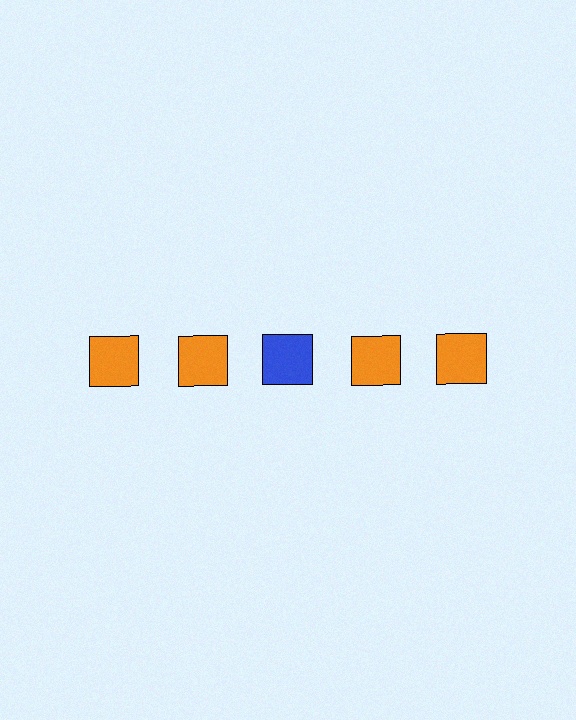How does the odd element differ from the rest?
It has a different color: blue instead of orange.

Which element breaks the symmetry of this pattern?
The blue square in the top row, center column breaks the symmetry. All other shapes are orange squares.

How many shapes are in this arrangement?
There are 5 shapes arranged in a grid pattern.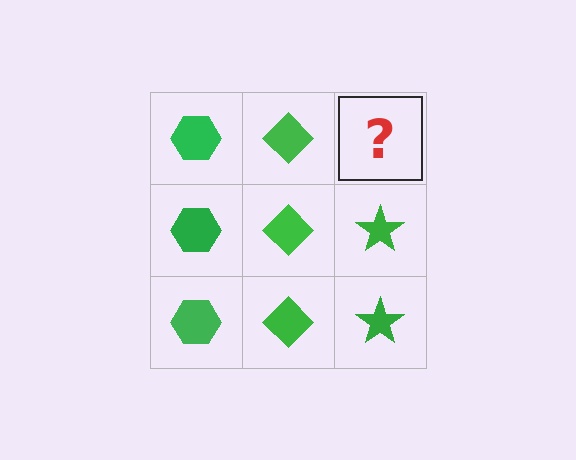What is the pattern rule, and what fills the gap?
The rule is that each column has a consistent shape. The gap should be filled with a green star.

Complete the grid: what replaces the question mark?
The question mark should be replaced with a green star.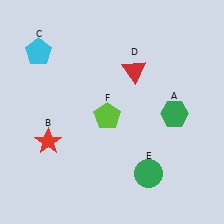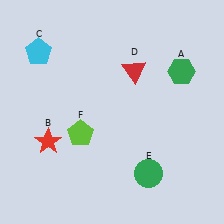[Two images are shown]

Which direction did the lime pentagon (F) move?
The lime pentagon (F) moved left.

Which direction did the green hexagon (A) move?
The green hexagon (A) moved up.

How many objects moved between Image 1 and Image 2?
2 objects moved between the two images.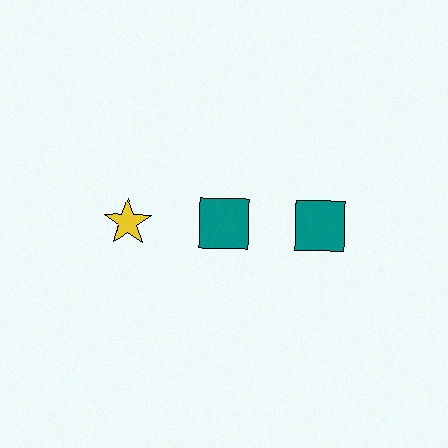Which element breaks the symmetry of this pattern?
The yellow star in the top row, leftmost column breaks the symmetry. All other shapes are teal squares.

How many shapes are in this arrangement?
There are 3 shapes arranged in a grid pattern.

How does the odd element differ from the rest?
It differs in both color (yellow instead of teal) and shape (star instead of square).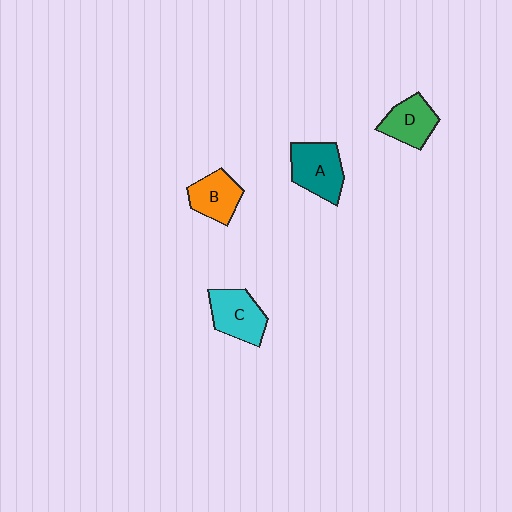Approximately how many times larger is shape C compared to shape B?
Approximately 1.2 times.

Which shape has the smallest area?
Shape B (orange).